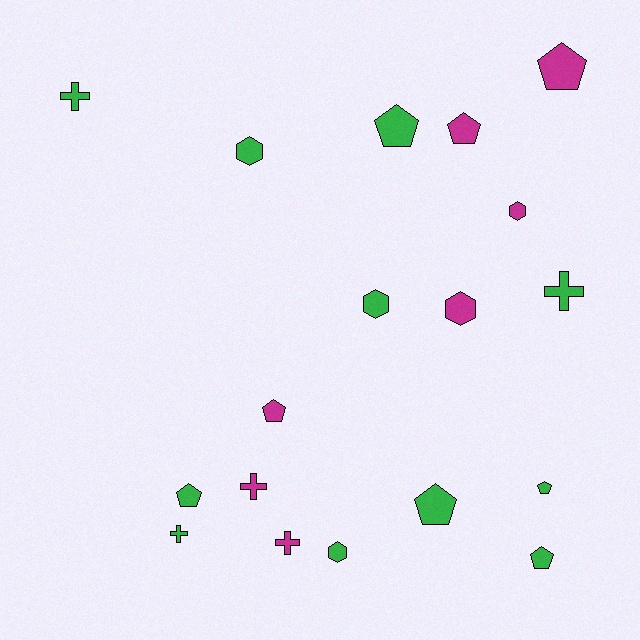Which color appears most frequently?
Green, with 11 objects.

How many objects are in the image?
There are 18 objects.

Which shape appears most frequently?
Pentagon, with 8 objects.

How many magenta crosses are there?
There are 2 magenta crosses.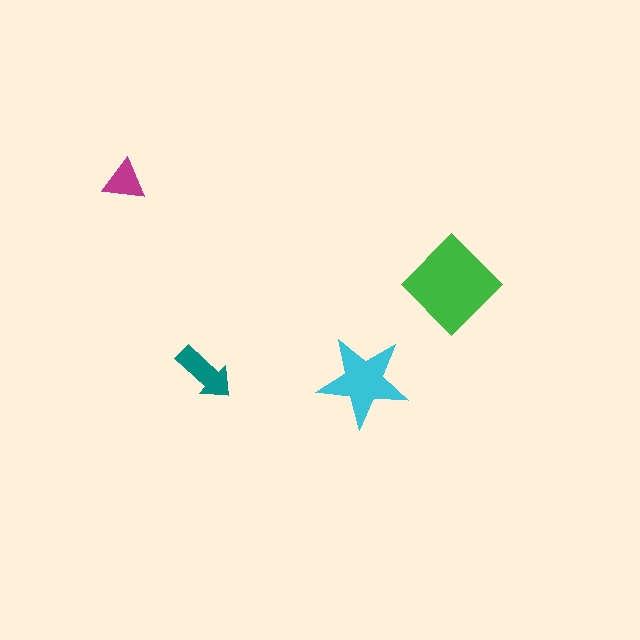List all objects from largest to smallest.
The green diamond, the cyan star, the teal arrow, the magenta triangle.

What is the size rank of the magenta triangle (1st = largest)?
4th.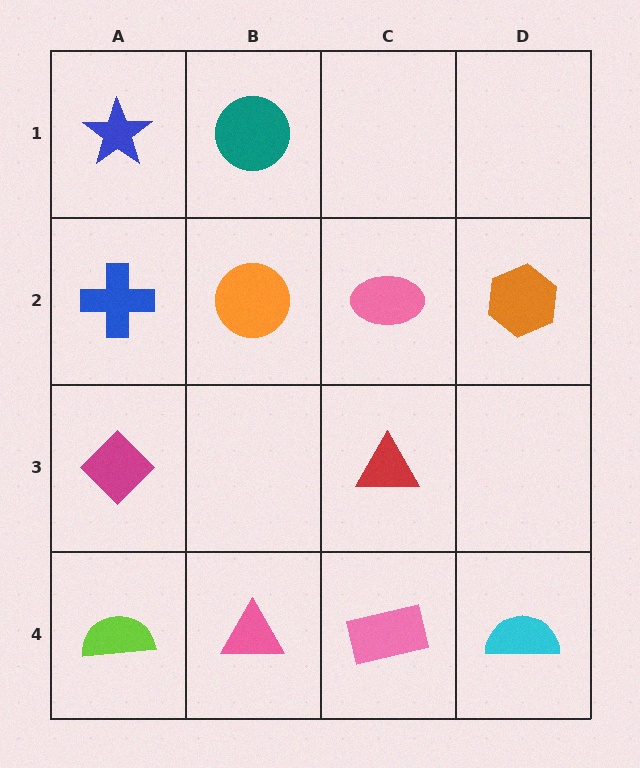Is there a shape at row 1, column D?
No, that cell is empty.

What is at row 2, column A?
A blue cross.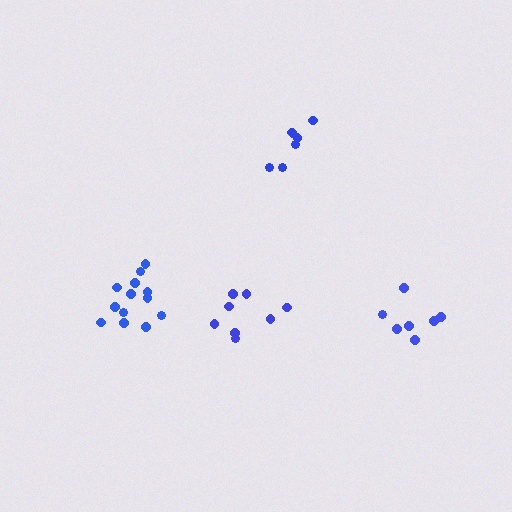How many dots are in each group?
Group 1: 13 dots, Group 2: 7 dots, Group 3: 8 dots, Group 4: 7 dots (35 total).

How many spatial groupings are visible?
There are 4 spatial groupings.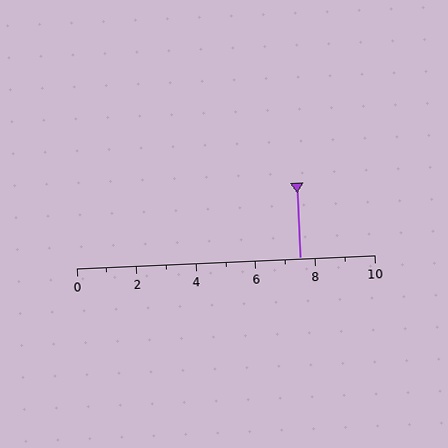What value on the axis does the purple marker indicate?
The marker indicates approximately 7.5.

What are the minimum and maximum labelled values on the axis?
The axis runs from 0 to 10.